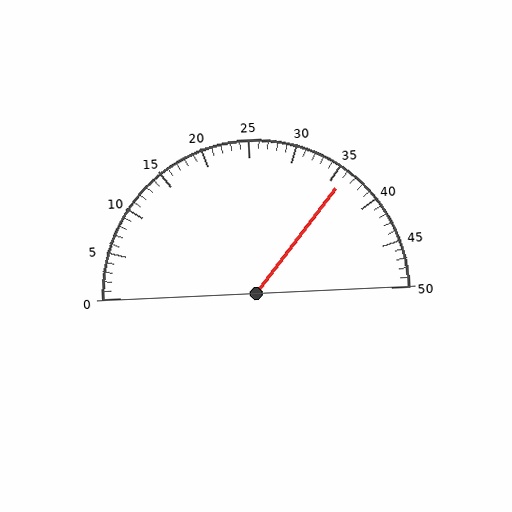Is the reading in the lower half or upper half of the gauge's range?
The reading is in the upper half of the range (0 to 50).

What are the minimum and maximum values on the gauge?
The gauge ranges from 0 to 50.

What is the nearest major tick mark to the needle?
The nearest major tick mark is 35.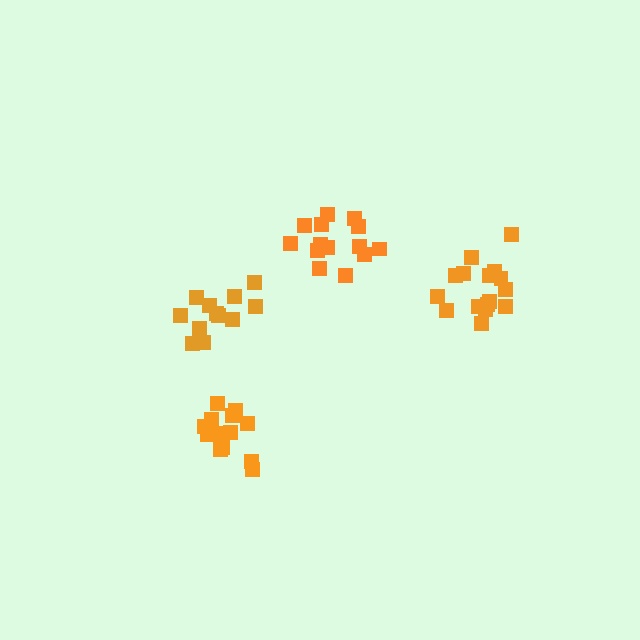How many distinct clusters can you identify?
There are 4 distinct clusters.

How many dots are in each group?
Group 1: 16 dots, Group 2: 14 dots, Group 3: 13 dots, Group 4: 12 dots (55 total).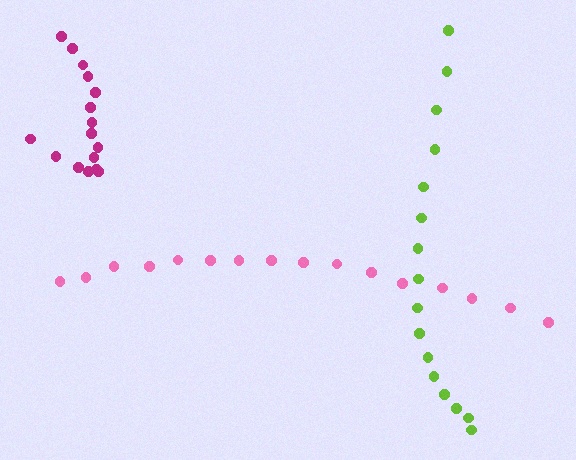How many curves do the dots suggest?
There are 3 distinct paths.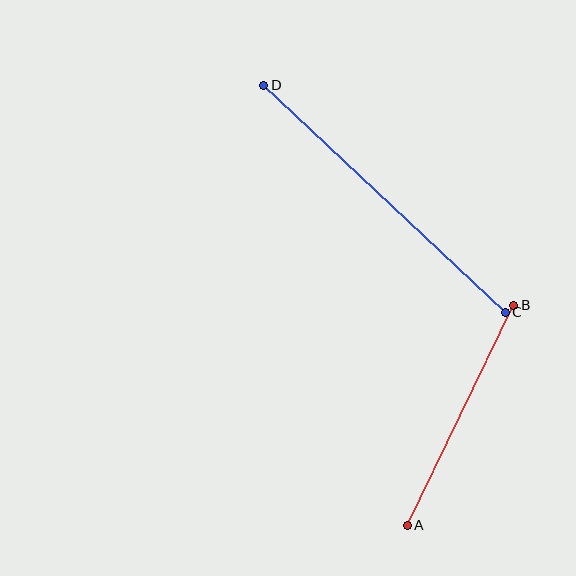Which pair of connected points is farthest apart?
Points C and D are farthest apart.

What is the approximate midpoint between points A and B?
The midpoint is at approximately (460, 415) pixels.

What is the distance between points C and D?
The distance is approximately 331 pixels.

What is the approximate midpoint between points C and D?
The midpoint is at approximately (384, 199) pixels.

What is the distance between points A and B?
The distance is approximately 244 pixels.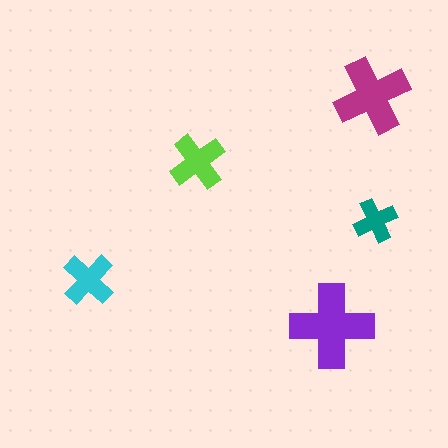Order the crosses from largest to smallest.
the purple one, the magenta one, the lime one, the cyan one, the teal one.